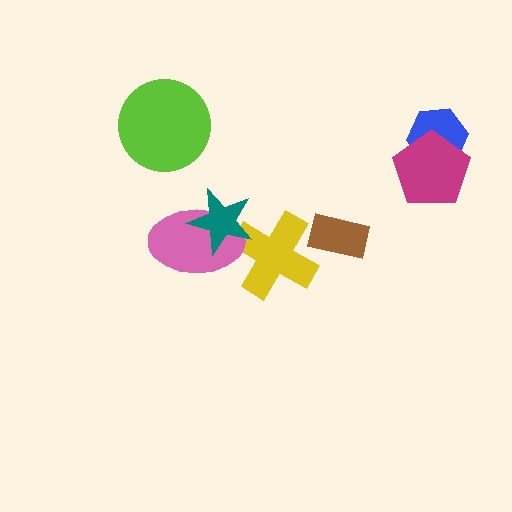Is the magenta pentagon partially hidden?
No, no other shape covers it.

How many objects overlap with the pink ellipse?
2 objects overlap with the pink ellipse.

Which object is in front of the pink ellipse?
The teal star is in front of the pink ellipse.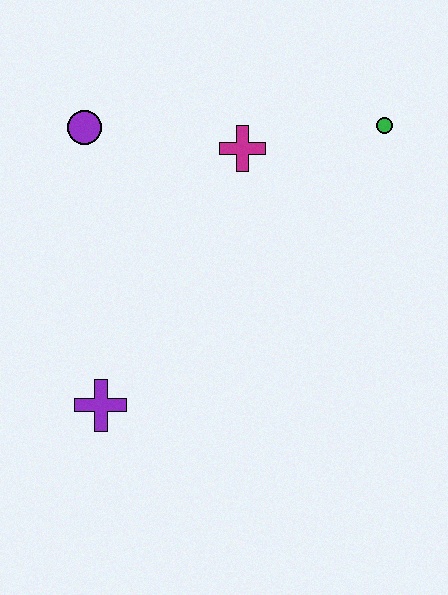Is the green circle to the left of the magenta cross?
No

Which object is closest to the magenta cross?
The green circle is closest to the magenta cross.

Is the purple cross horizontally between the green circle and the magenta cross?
No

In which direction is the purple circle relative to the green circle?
The purple circle is to the left of the green circle.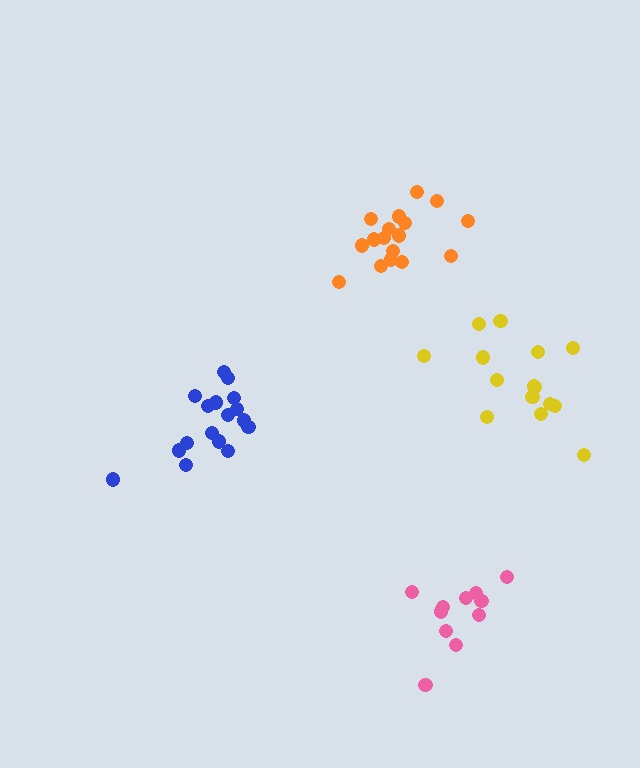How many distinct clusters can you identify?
There are 4 distinct clusters.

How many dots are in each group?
Group 1: 17 dots, Group 2: 17 dots, Group 3: 15 dots, Group 4: 11 dots (60 total).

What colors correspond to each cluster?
The clusters are colored: orange, blue, yellow, pink.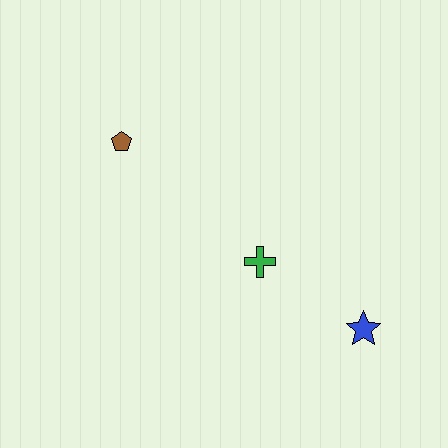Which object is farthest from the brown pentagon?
The blue star is farthest from the brown pentagon.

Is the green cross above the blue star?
Yes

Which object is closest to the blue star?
The green cross is closest to the blue star.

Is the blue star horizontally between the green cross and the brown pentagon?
No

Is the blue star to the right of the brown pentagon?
Yes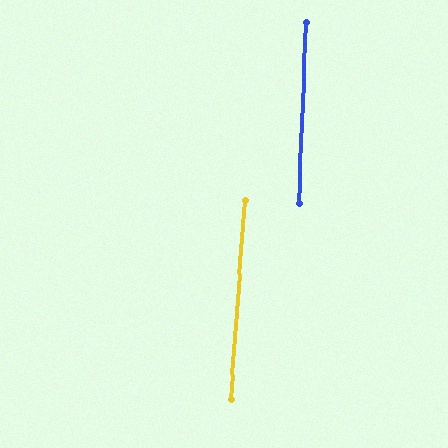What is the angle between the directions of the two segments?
Approximately 2 degrees.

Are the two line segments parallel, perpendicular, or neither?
Parallel — their directions differ by only 1.5°.